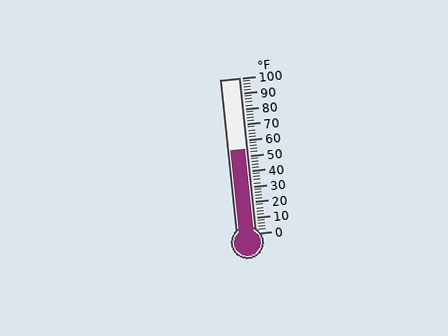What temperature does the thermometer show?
The thermometer shows approximately 54°F.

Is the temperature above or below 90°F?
The temperature is below 90°F.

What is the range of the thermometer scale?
The thermometer scale ranges from 0°F to 100°F.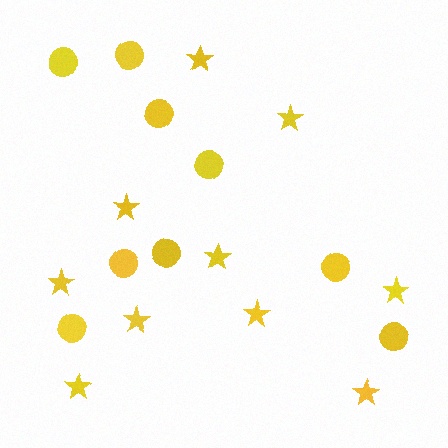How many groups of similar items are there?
There are 2 groups: one group of circles (9) and one group of stars (10).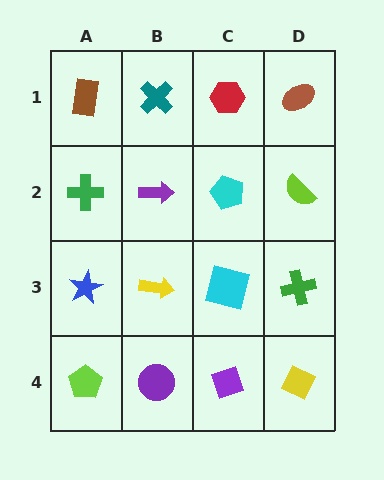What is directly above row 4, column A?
A blue star.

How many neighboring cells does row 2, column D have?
3.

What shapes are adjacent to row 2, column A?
A brown rectangle (row 1, column A), a blue star (row 3, column A), a purple arrow (row 2, column B).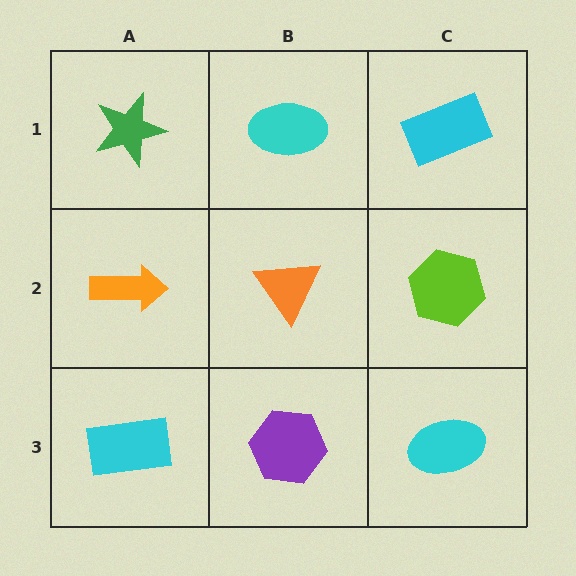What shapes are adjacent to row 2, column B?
A cyan ellipse (row 1, column B), a purple hexagon (row 3, column B), an orange arrow (row 2, column A), a lime hexagon (row 2, column C).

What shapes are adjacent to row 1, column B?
An orange triangle (row 2, column B), a green star (row 1, column A), a cyan rectangle (row 1, column C).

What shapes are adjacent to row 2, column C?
A cyan rectangle (row 1, column C), a cyan ellipse (row 3, column C), an orange triangle (row 2, column B).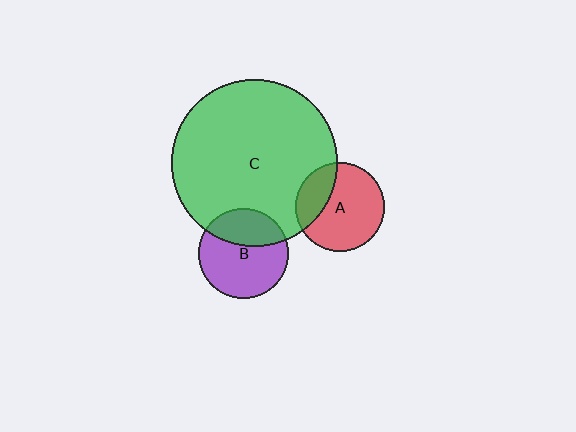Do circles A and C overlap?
Yes.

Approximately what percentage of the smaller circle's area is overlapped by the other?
Approximately 25%.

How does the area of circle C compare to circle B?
Approximately 3.4 times.